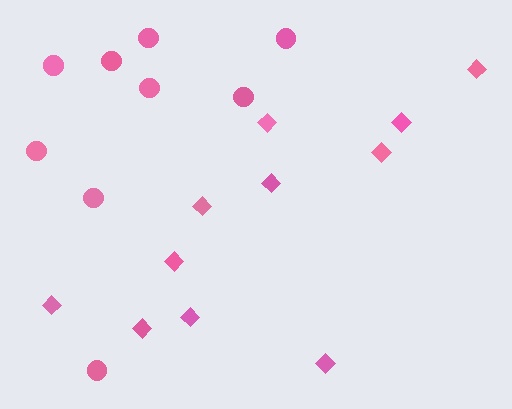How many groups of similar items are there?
There are 2 groups: one group of diamonds (11) and one group of circles (9).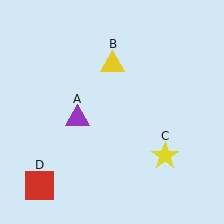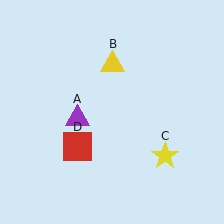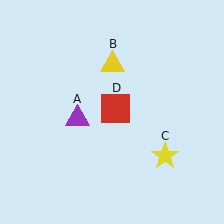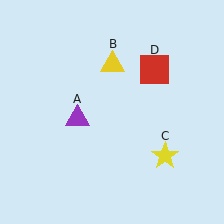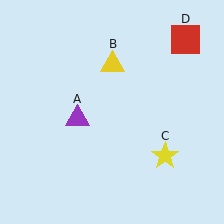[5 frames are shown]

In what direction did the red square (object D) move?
The red square (object D) moved up and to the right.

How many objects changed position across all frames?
1 object changed position: red square (object D).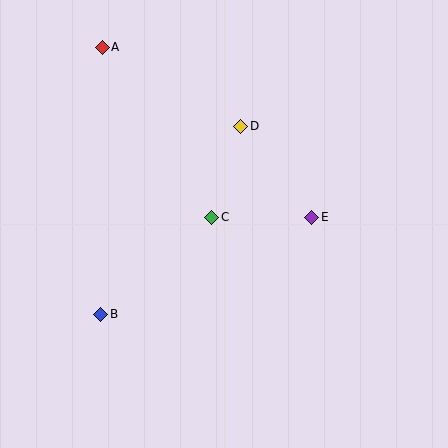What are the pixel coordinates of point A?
Point A is at (102, 47).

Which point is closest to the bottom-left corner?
Point B is closest to the bottom-left corner.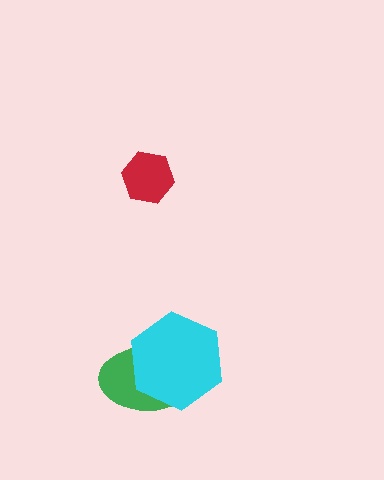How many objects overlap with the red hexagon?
0 objects overlap with the red hexagon.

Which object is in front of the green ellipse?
The cyan hexagon is in front of the green ellipse.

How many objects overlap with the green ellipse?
1 object overlaps with the green ellipse.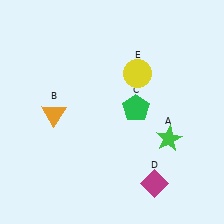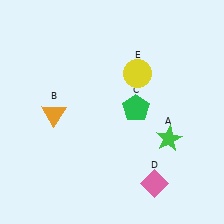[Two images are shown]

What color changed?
The diamond (D) changed from magenta in Image 1 to pink in Image 2.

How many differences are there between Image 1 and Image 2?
There is 1 difference between the two images.